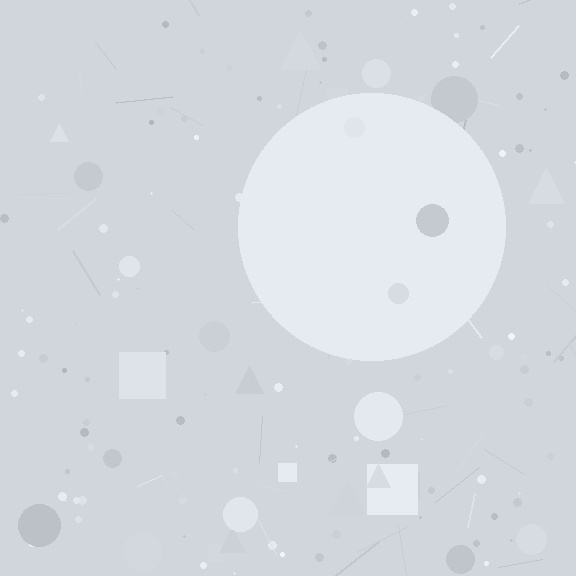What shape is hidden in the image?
A circle is hidden in the image.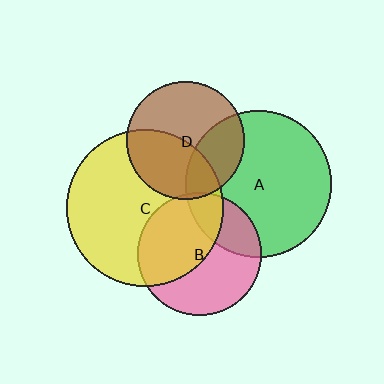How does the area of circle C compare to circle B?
Approximately 1.6 times.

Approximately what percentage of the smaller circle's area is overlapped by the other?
Approximately 30%.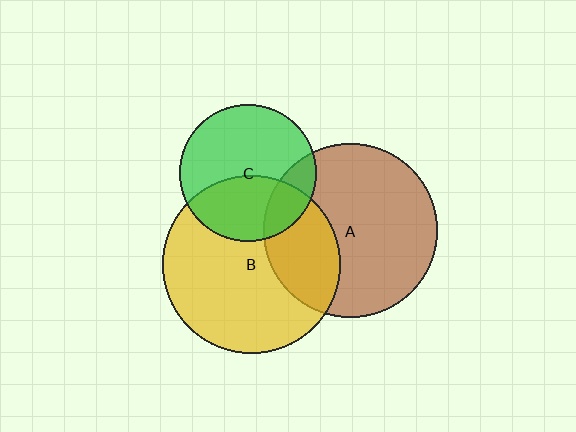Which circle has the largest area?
Circle B (yellow).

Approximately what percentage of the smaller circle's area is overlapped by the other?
Approximately 40%.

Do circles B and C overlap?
Yes.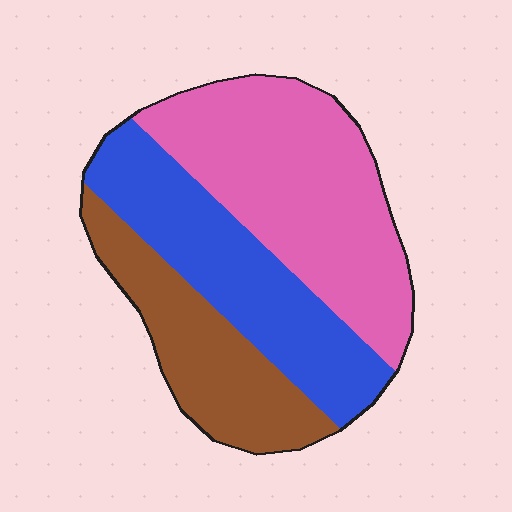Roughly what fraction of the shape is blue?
Blue takes up about one third (1/3) of the shape.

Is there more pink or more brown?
Pink.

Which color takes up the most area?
Pink, at roughly 45%.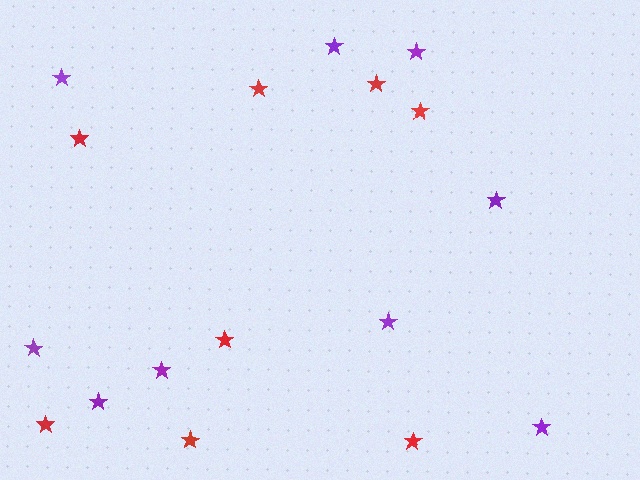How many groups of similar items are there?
There are 2 groups: one group of red stars (8) and one group of purple stars (9).